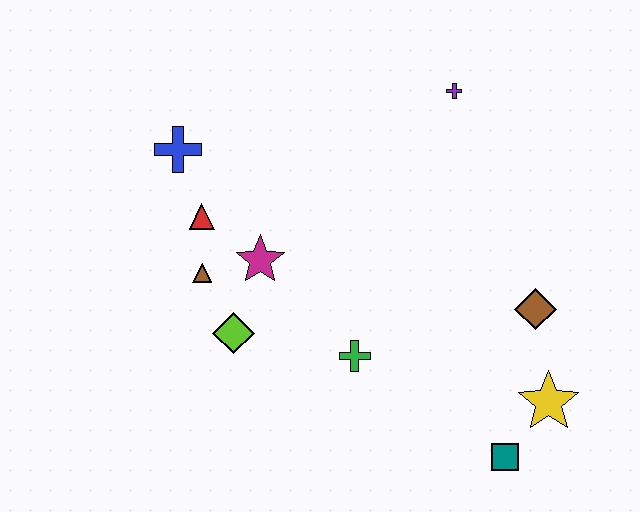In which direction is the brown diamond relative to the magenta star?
The brown diamond is to the right of the magenta star.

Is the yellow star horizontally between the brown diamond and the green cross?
No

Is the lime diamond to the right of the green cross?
No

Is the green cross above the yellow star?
Yes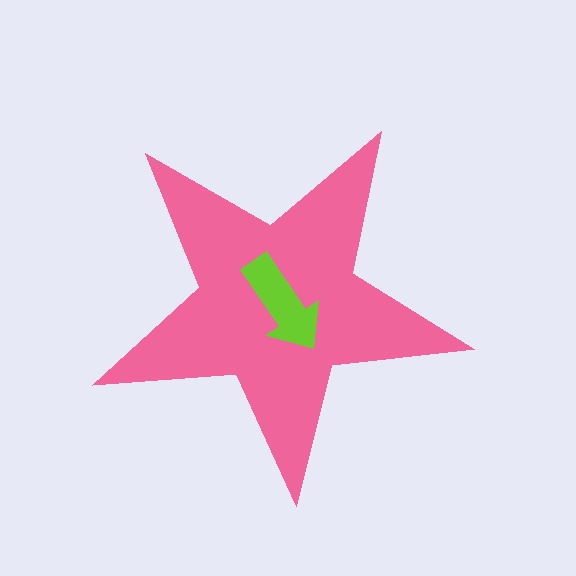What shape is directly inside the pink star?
The lime arrow.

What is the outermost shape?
The pink star.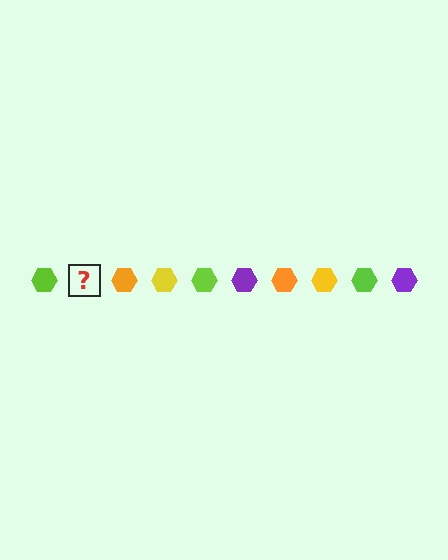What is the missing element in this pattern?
The missing element is a purple hexagon.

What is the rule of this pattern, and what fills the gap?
The rule is that the pattern cycles through lime, purple, orange, yellow hexagons. The gap should be filled with a purple hexagon.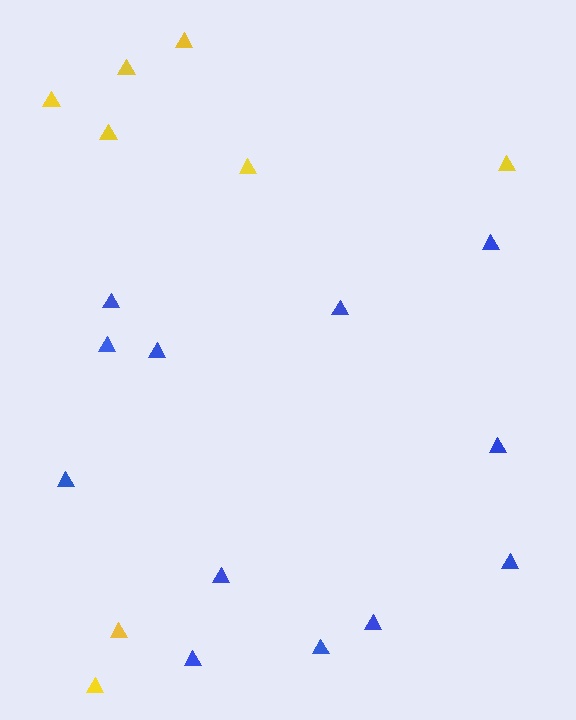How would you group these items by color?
There are 2 groups: one group of blue triangles (12) and one group of yellow triangles (8).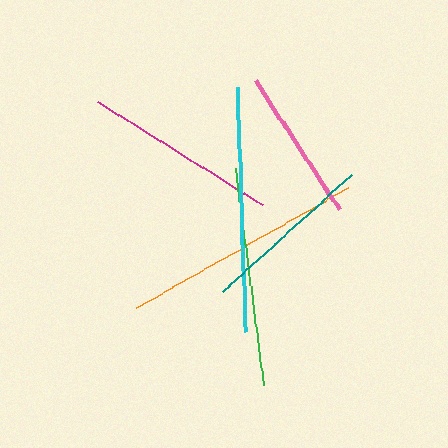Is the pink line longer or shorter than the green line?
The green line is longer than the pink line.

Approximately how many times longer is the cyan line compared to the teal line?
The cyan line is approximately 1.4 times the length of the teal line.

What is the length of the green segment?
The green segment is approximately 219 pixels long.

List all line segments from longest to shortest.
From longest to shortest: cyan, orange, green, magenta, teal, pink.